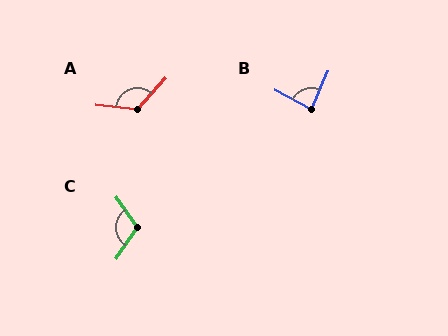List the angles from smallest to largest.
B (84°), C (111°), A (126°).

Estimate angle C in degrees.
Approximately 111 degrees.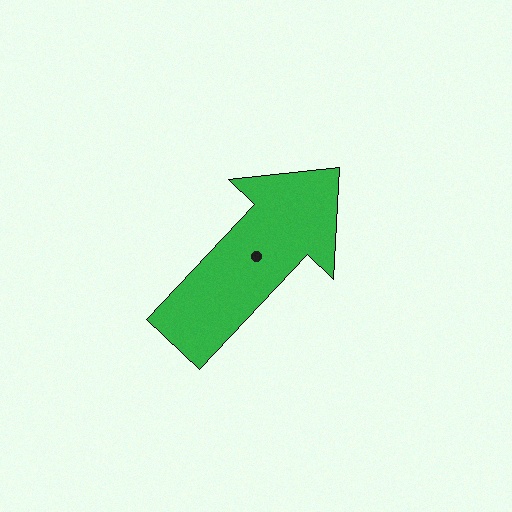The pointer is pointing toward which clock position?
Roughly 1 o'clock.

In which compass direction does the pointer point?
Northeast.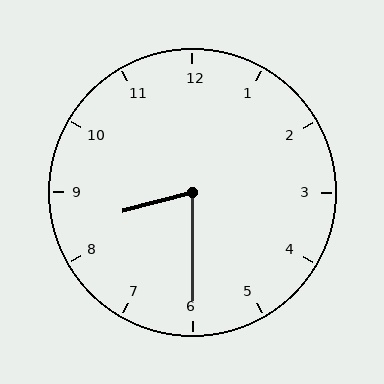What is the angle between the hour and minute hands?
Approximately 75 degrees.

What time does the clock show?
8:30.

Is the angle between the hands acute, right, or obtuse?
It is acute.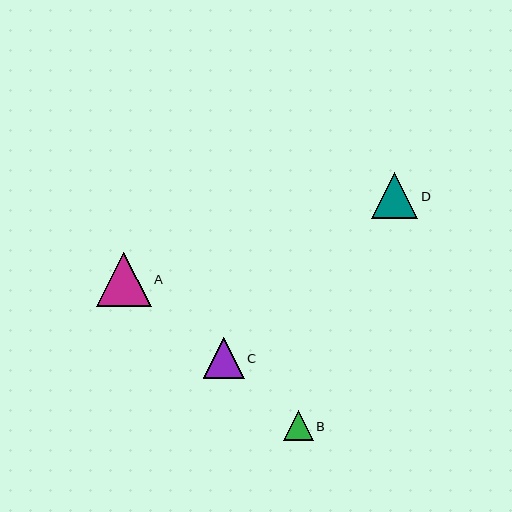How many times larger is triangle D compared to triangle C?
Triangle D is approximately 1.1 times the size of triangle C.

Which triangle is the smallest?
Triangle B is the smallest with a size of approximately 30 pixels.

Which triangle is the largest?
Triangle A is the largest with a size of approximately 55 pixels.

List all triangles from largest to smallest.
From largest to smallest: A, D, C, B.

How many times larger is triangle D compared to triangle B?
Triangle D is approximately 1.6 times the size of triangle B.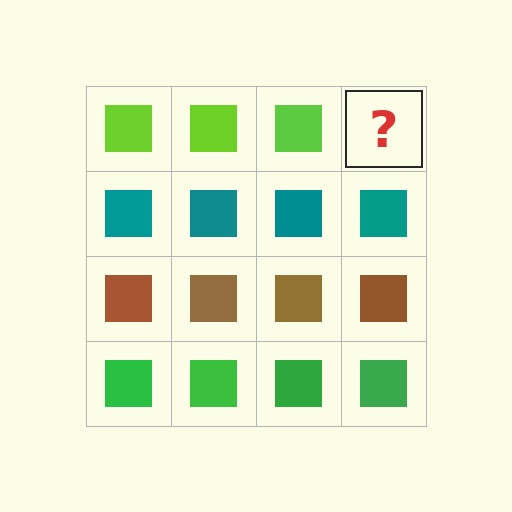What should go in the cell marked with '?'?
The missing cell should contain a lime square.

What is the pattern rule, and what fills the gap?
The rule is that each row has a consistent color. The gap should be filled with a lime square.